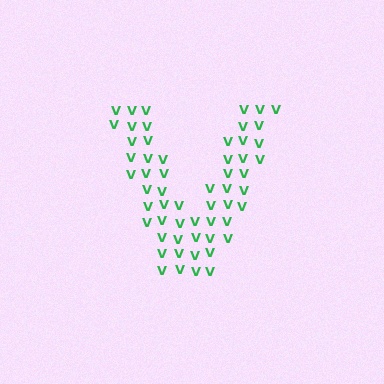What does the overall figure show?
The overall figure shows the letter V.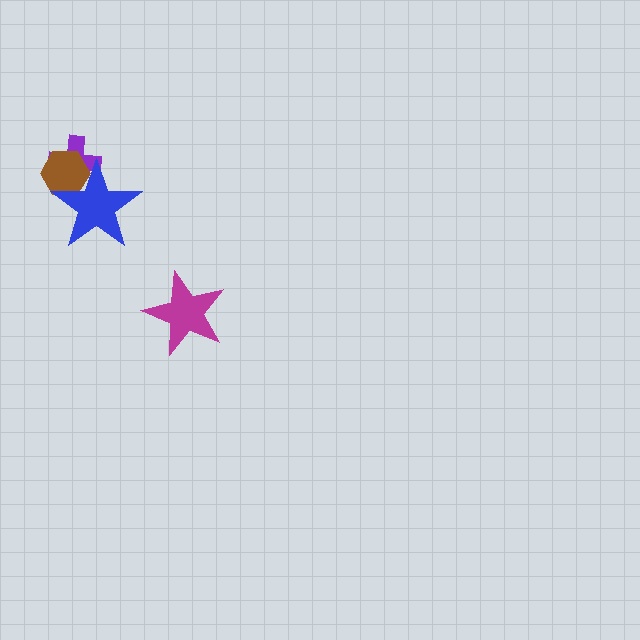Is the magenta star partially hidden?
No, no other shape covers it.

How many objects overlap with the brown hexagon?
2 objects overlap with the brown hexagon.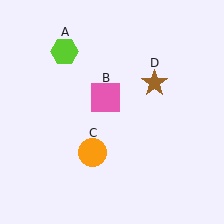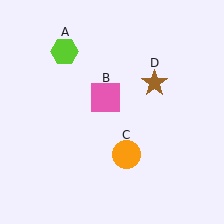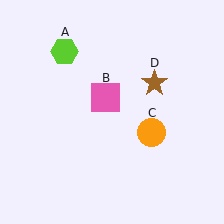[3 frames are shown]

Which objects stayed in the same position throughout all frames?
Lime hexagon (object A) and pink square (object B) and brown star (object D) remained stationary.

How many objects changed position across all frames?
1 object changed position: orange circle (object C).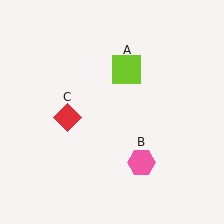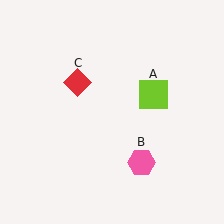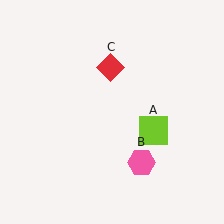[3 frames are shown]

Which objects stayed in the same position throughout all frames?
Pink hexagon (object B) remained stationary.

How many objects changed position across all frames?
2 objects changed position: lime square (object A), red diamond (object C).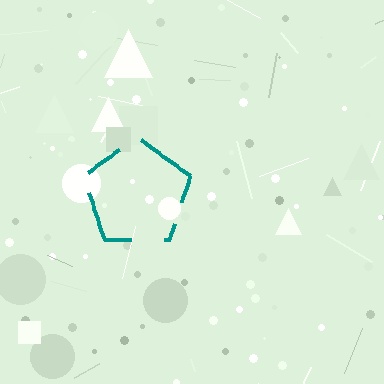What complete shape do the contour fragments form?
The contour fragments form a pentagon.